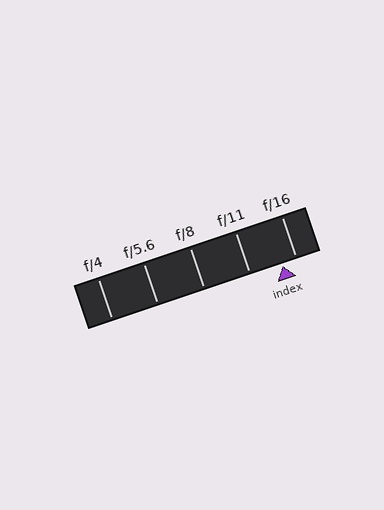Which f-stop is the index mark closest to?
The index mark is closest to f/16.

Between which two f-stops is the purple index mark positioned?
The index mark is between f/11 and f/16.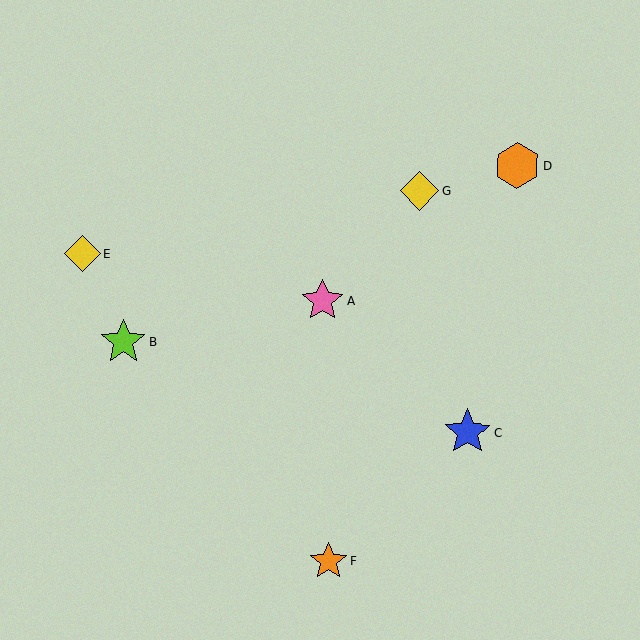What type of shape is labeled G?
Shape G is a yellow diamond.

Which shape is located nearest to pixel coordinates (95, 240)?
The yellow diamond (labeled E) at (83, 254) is nearest to that location.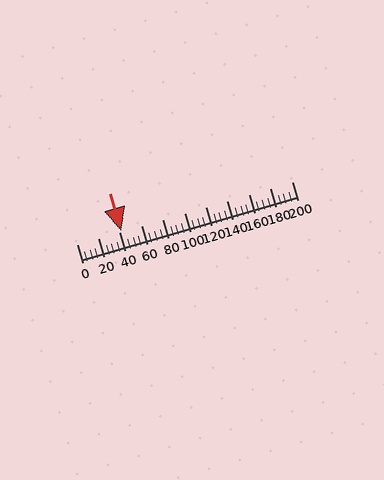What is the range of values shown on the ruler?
The ruler shows values from 0 to 200.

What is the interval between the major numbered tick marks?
The major tick marks are spaced 20 units apart.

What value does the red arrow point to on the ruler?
The red arrow points to approximately 41.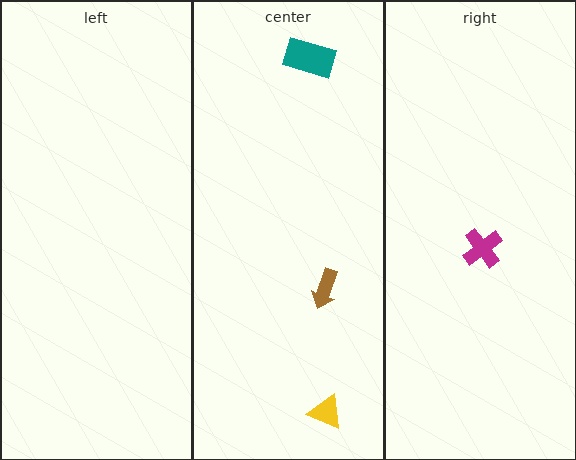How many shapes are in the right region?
1.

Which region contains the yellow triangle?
The center region.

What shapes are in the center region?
The teal rectangle, the brown arrow, the yellow triangle.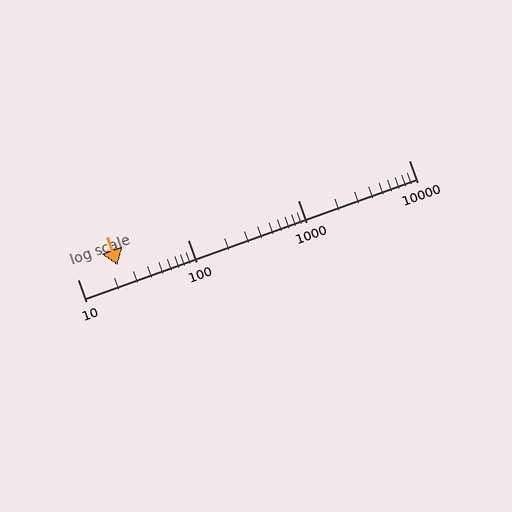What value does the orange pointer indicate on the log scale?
The pointer indicates approximately 23.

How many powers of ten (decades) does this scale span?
The scale spans 3 decades, from 10 to 10000.